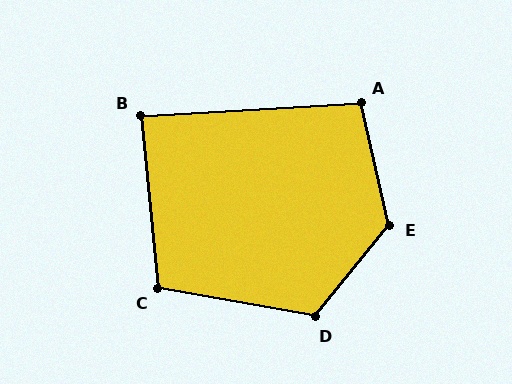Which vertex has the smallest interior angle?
B, at approximately 88 degrees.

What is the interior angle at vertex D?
Approximately 119 degrees (obtuse).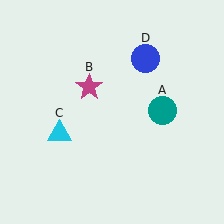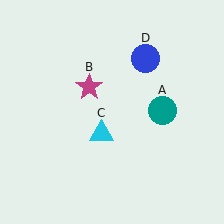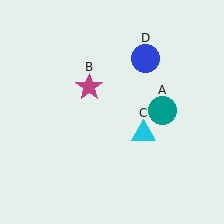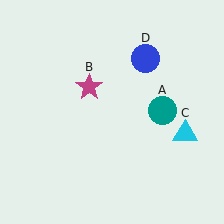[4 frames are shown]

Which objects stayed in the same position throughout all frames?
Teal circle (object A) and magenta star (object B) and blue circle (object D) remained stationary.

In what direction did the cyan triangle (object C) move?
The cyan triangle (object C) moved right.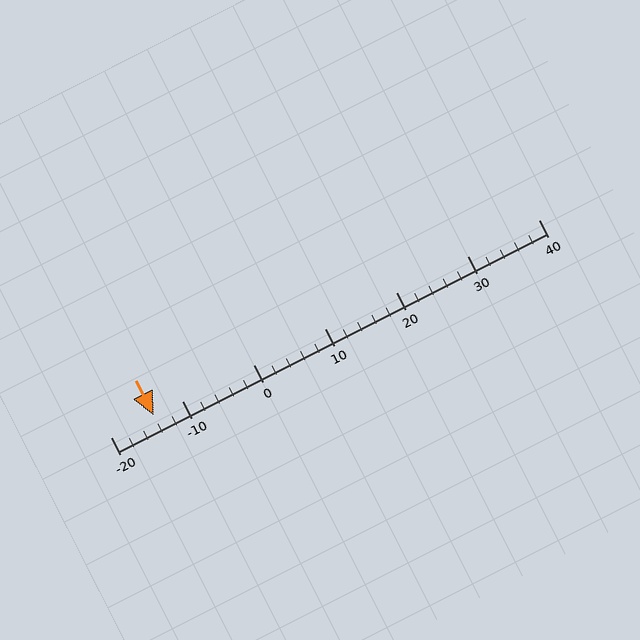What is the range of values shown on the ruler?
The ruler shows values from -20 to 40.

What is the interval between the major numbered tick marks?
The major tick marks are spaced 10 units apart.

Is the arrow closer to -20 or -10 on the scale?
The arrow is closer to -10.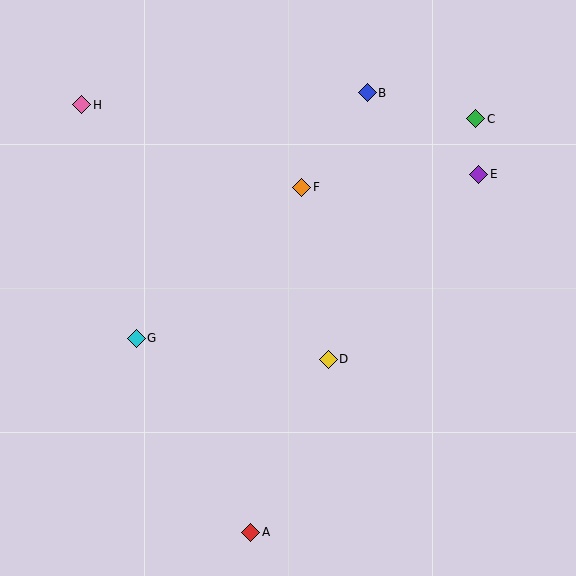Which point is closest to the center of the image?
Point D at (328, 359) is closest to the center.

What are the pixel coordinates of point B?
Point B is at (367, 93).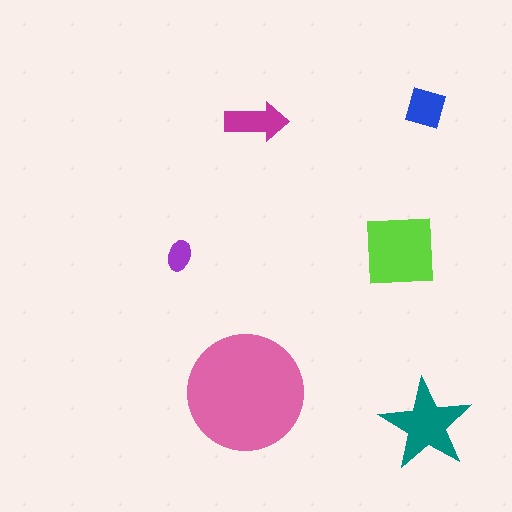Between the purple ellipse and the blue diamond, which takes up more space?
The blue diamond.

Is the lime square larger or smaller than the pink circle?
Smaller.